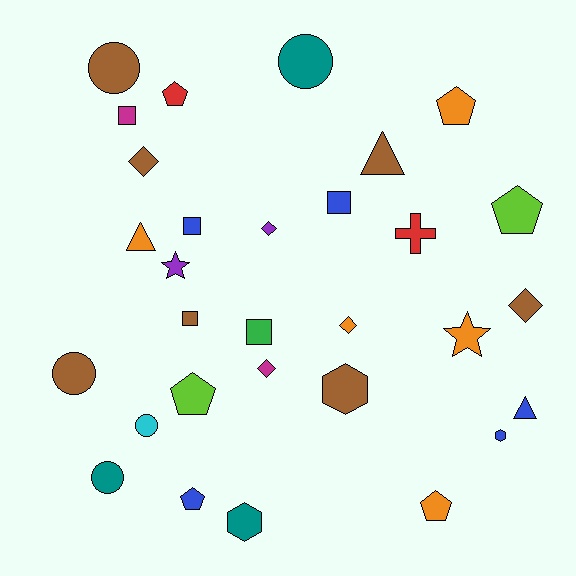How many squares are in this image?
There are 5 squares.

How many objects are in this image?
There are 30 objects.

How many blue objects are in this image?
There are 5 blue objects.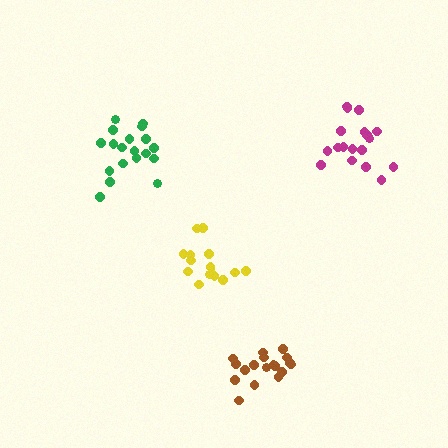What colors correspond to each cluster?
The clusters are colored: green, magenta, brown, yellow.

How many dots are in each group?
Group 1: 19 dots, Group 2: 18 dots, Group 3: 19 dots, Group 4: 15 dots (71 total).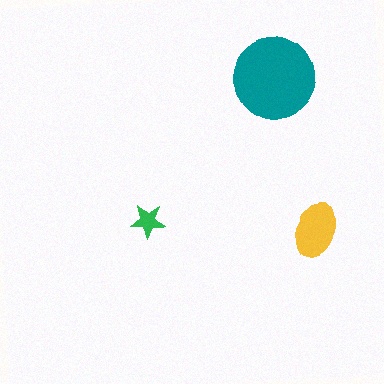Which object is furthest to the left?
The green star is leftmost.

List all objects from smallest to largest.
The green star, the yellow ellipse, the teal circle.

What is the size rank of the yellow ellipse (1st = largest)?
2nd.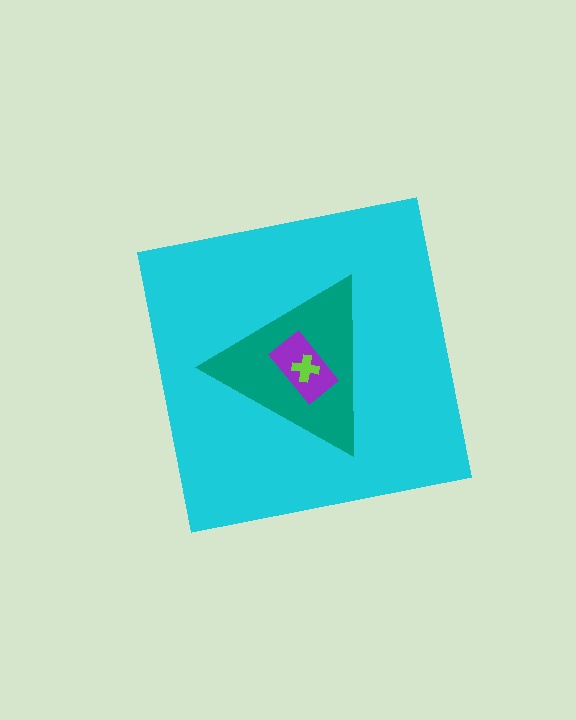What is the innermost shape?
The lime cross.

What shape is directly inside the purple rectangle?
The lime cross.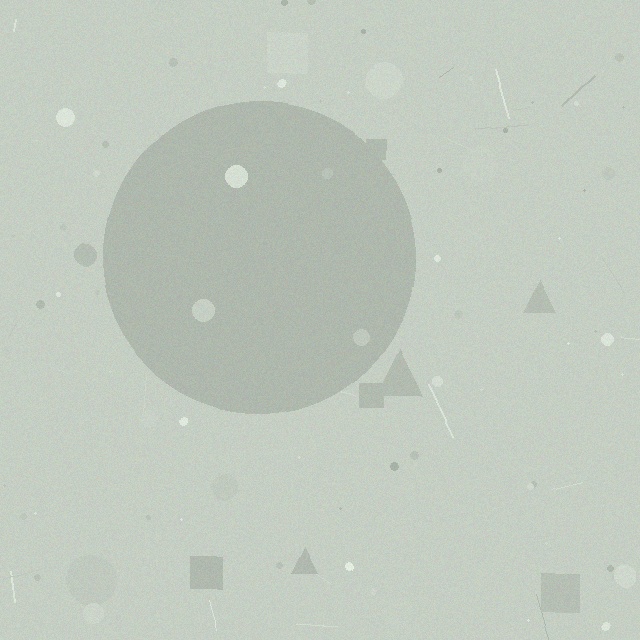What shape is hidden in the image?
A circle is hidden in the image.